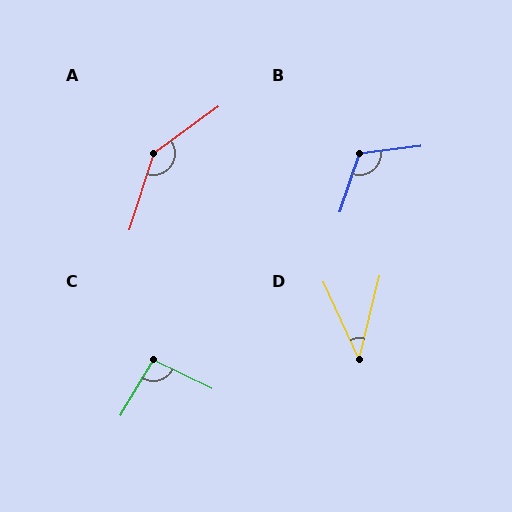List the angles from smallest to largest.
D (38°), C (94°), B (116°), A (144°).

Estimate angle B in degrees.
Approximately 116 degrees.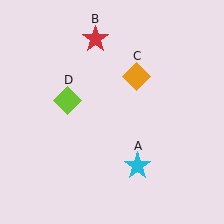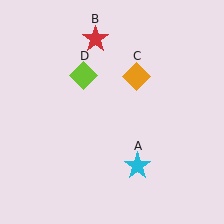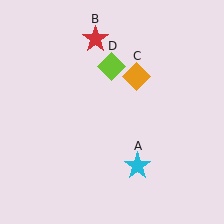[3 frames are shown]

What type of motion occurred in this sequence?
The lime diamond (object D) rotated clockwise around the center of the scene.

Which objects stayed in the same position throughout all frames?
Cyan star (object A) and red star (object B) and orange diamond (object C) remained stationary.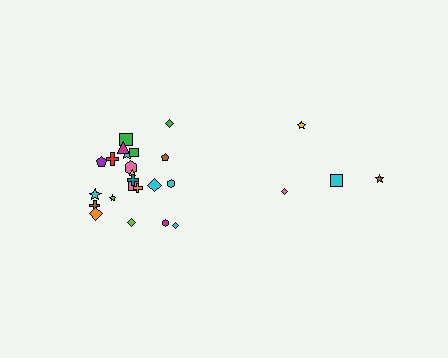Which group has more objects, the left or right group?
The left group.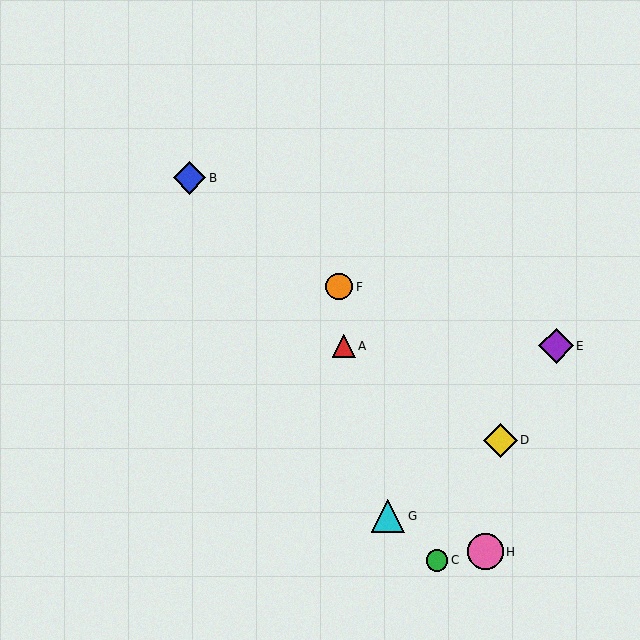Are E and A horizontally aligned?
Yes, both are at y≈346.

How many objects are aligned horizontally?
2 objects (A, E) are aligned horizontally.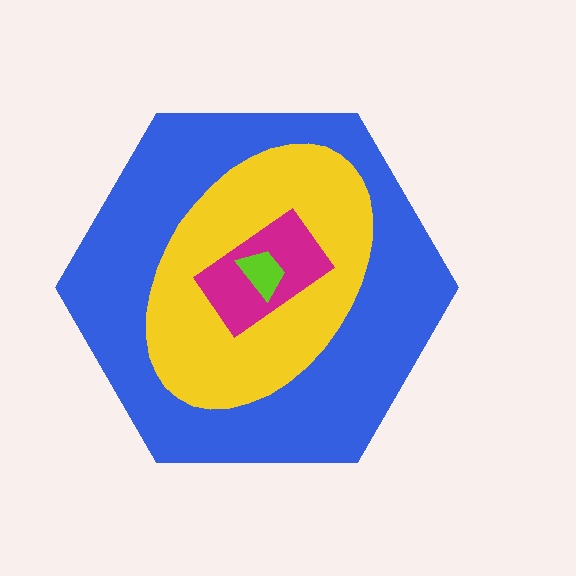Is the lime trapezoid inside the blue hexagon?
Yes.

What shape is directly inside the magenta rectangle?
The lime trapezoid.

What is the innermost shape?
The lime trapezoid.